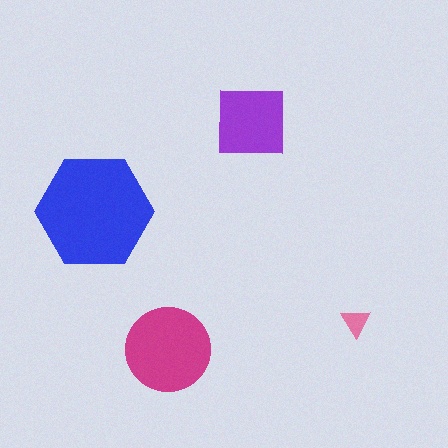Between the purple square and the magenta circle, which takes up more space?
The magenta circle.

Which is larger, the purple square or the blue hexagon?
The blue hexagon.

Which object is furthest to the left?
The blue hexagon is leftmost.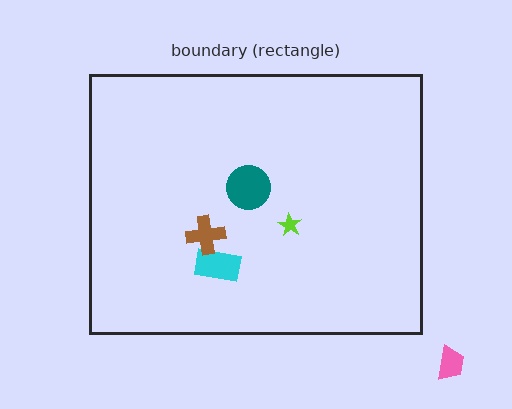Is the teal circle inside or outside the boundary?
Inside.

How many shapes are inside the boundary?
4 inside, 1 outside.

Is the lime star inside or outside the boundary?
Inside.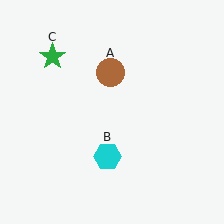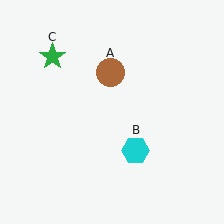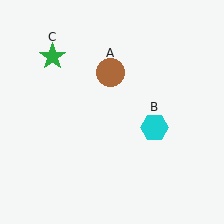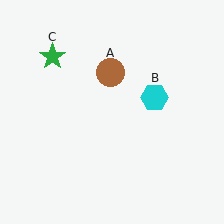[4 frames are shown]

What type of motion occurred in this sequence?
The cyan hexagon (object B) rotated counterclockwise around the center of the scene.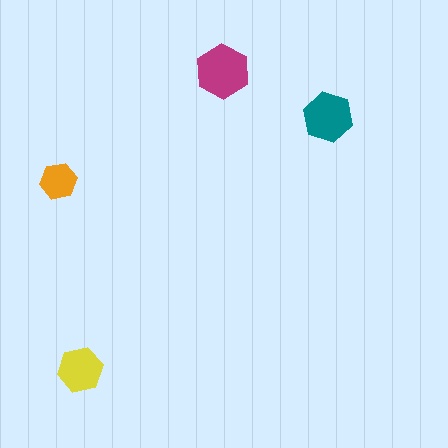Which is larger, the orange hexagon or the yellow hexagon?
The yellow one.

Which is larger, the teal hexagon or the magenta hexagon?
The magenta one.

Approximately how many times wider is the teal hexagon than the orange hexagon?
About 1.5 times wider.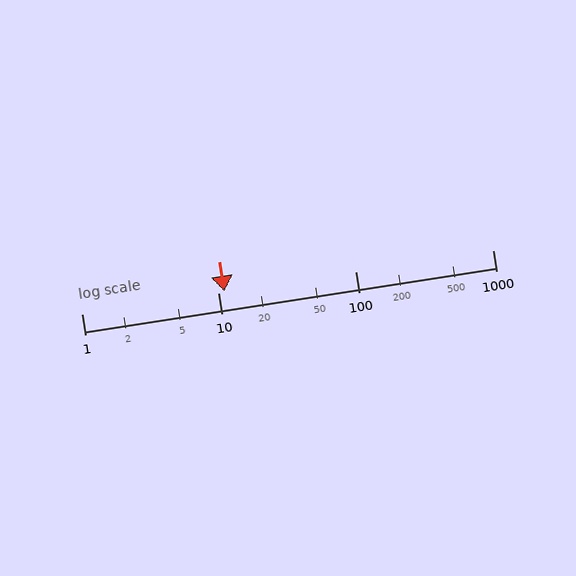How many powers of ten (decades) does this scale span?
The scale spans 3 decades, from 1 to 1000.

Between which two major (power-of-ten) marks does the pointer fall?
The pointer is between 10 and 100.